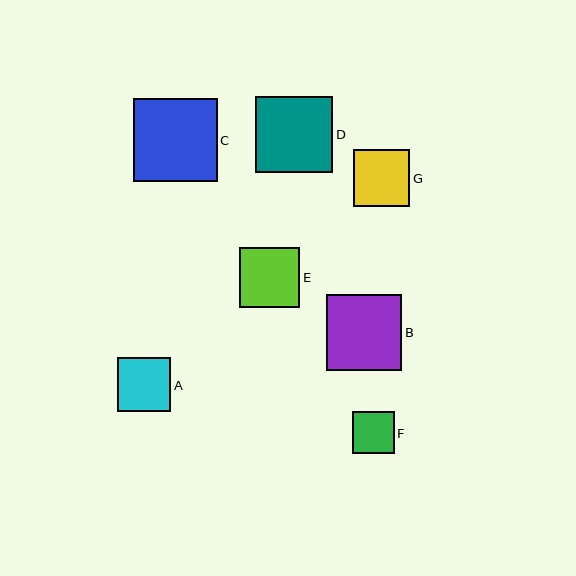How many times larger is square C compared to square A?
Square C is approximately 1.6 times the size of square A.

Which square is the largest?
Square C is the largest with a size of approximately 83 pixels.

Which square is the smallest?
Square F is the smallest with a size of approximately 42 pixels.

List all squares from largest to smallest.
From largest to smallest: C, D, B, E, G, A, F.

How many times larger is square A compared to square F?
Square A is approximately 1.3 times the size of square F.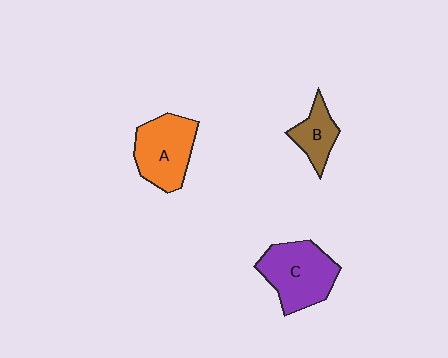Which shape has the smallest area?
Shape B (brown).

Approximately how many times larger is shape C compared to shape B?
Approximately 2.0 times.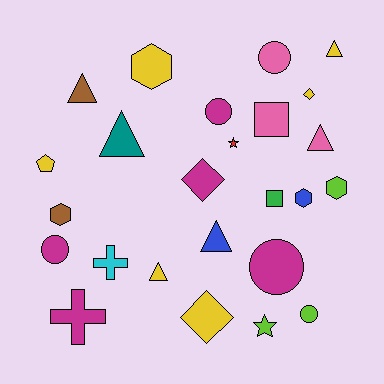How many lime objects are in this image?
There are 3 lime objects.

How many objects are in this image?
There are 25 objects.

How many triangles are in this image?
There are 6 triangles.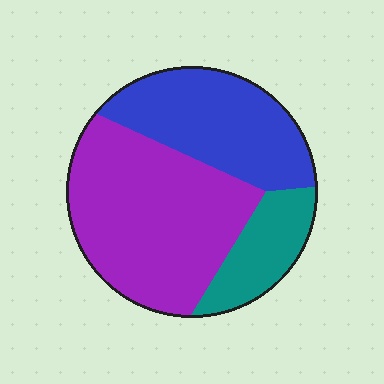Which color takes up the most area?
Purple, at roughly 50%.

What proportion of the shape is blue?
Blue covers roughly 35% of the shape.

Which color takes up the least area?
Teal, at roughly 15%.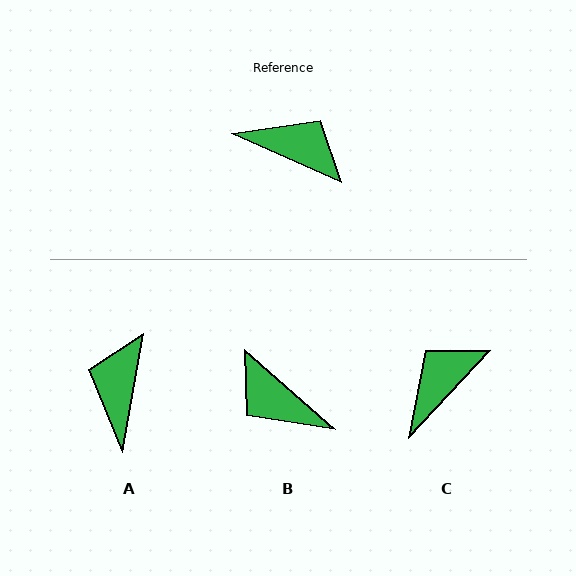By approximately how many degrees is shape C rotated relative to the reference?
Approximately 71 degrees counter-clockwise.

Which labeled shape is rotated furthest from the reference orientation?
B, about 163 degrees away.